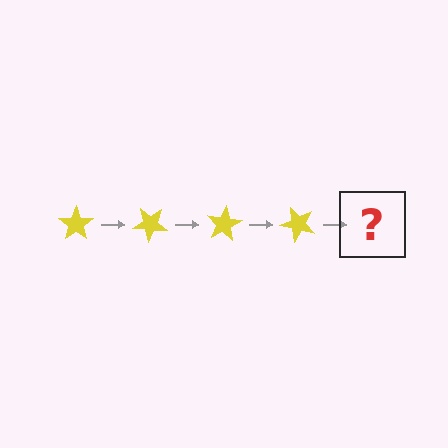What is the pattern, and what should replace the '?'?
The pattern is that the star rotates 40 degrees each step. The '?' should be a yellow star rotated 160 degrees.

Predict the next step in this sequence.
The next step is a yellow star rotated 160 degrees.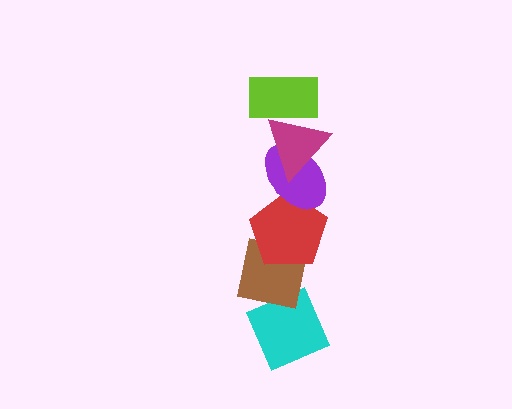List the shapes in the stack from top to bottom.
From top to bottom: the lime rectangle, the magenta triangle, the purple ellipse, the red pentagon, the brown square, the cyan diamond.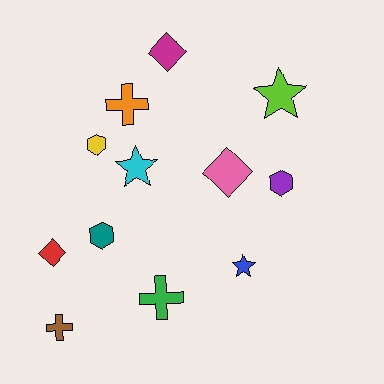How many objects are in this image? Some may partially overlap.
There are 12 objects.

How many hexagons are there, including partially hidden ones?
There are 3 hexagons.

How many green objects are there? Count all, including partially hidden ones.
There is 1 green object.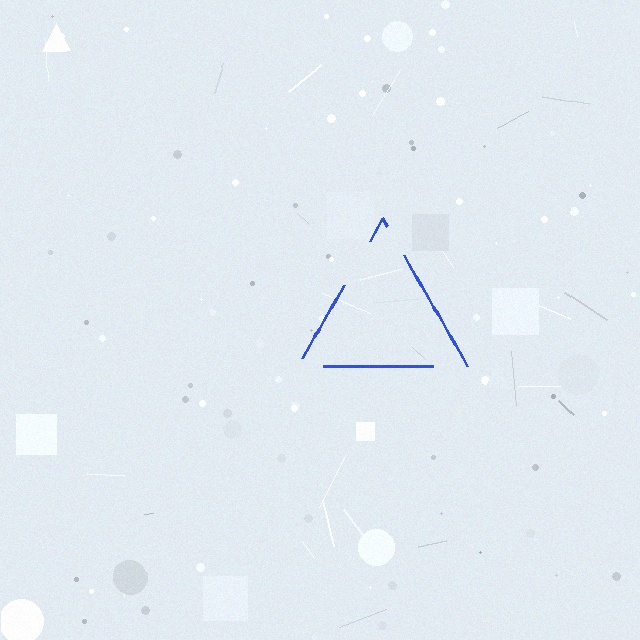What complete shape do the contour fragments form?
The contour fragments form a triangle.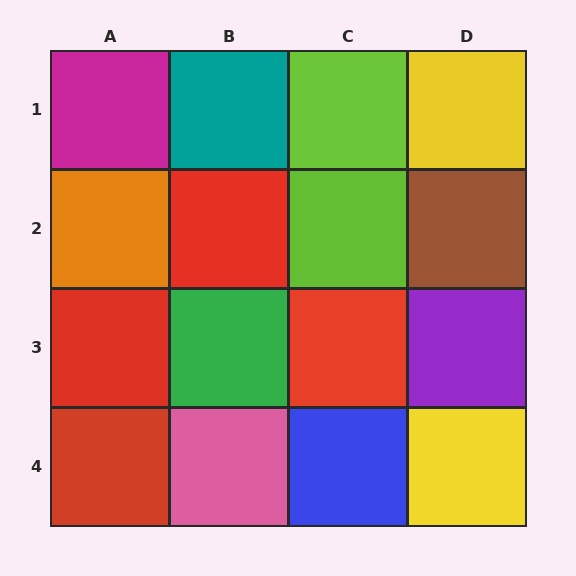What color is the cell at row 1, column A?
Magenta.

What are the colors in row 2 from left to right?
Orange, red, lime, brown.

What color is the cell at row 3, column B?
Green.